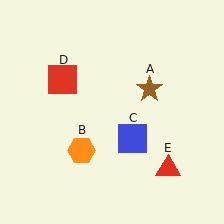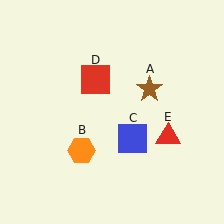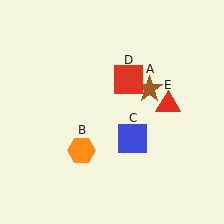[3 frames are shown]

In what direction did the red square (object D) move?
The red square (object D) moved right.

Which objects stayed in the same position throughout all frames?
Brown star (object A) and orange hexagon (object B) and blue square (object C) remained stationary.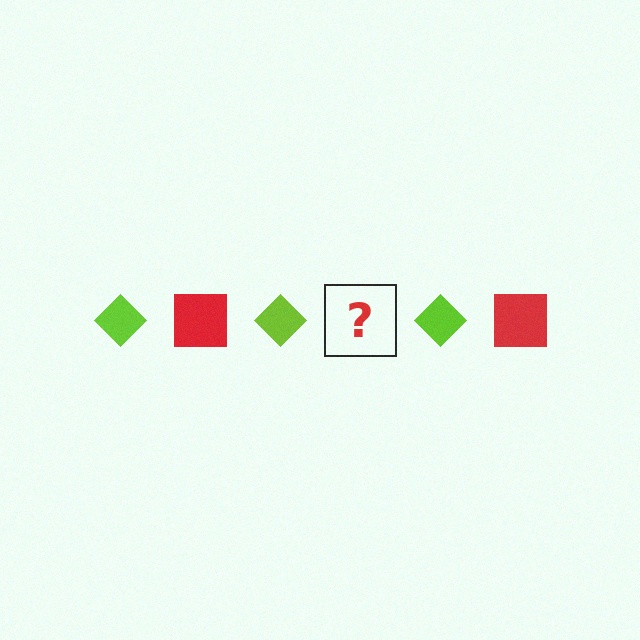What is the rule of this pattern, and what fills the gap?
The rule is that the pattern alternates between lime diamond and red square. The gap should be filled with a red square.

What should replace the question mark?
The question mark should be replaced with a red square.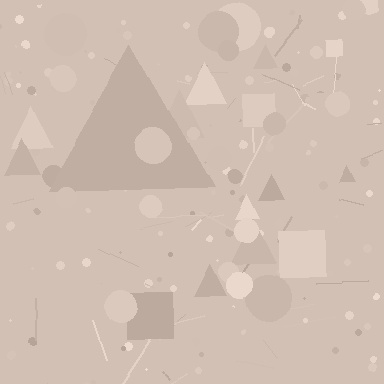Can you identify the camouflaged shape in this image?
The camouflaged shape is a triangle.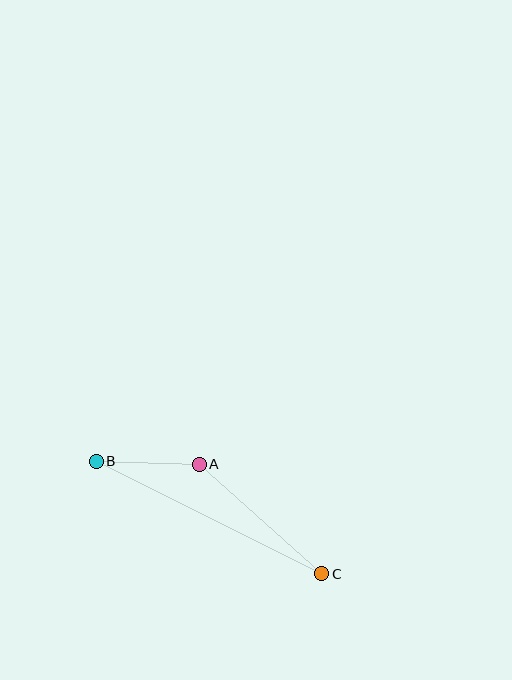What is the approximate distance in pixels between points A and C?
The distance between A and C is approximately 164 pixels.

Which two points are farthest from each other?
Points B and C are farthest from each other.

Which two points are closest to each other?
Points A and B are closest to each other.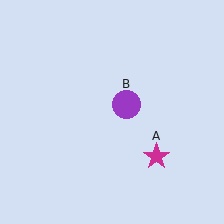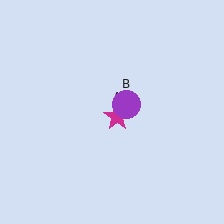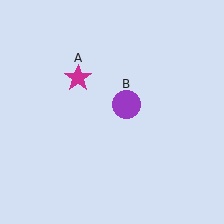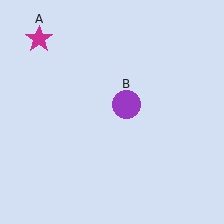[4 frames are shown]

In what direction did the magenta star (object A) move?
The magenta star (object A) moved up and to the left.